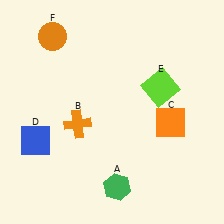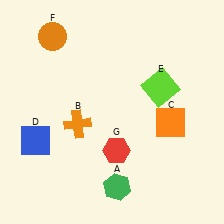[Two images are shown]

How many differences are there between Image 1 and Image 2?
There is 1 difference between the two images.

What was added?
A red hexagon (G) was added in Image 2.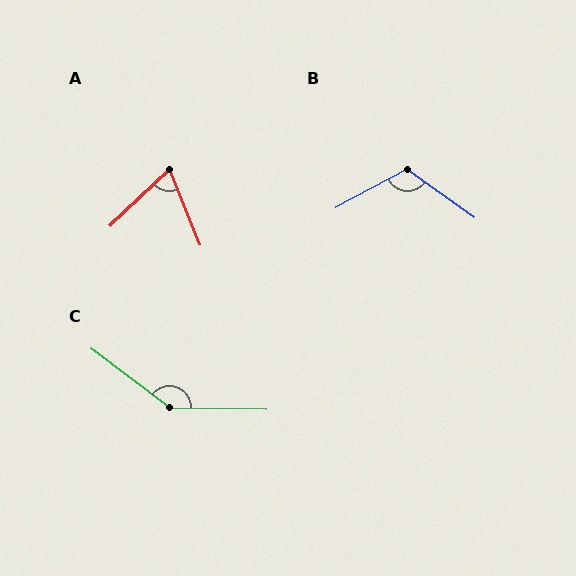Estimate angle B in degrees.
Approximately 116 degrees.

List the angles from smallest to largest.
A (68°), B (116°), C (144°).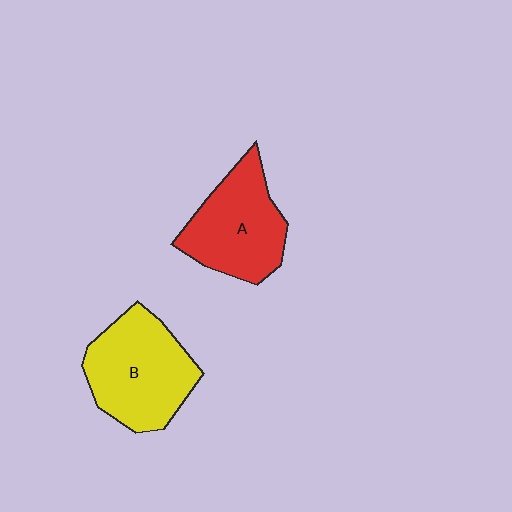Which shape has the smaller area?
Shape A (red).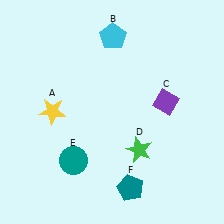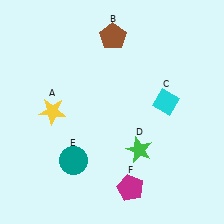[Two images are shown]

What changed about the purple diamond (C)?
In Image 1, C is purple. In Image 2, it changed to cyan.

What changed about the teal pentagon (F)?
In Image 1, F is teal. In Image 2, it changed to magenta.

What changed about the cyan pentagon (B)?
In Image 1, B is cyan. In Image 2, it changed to brown.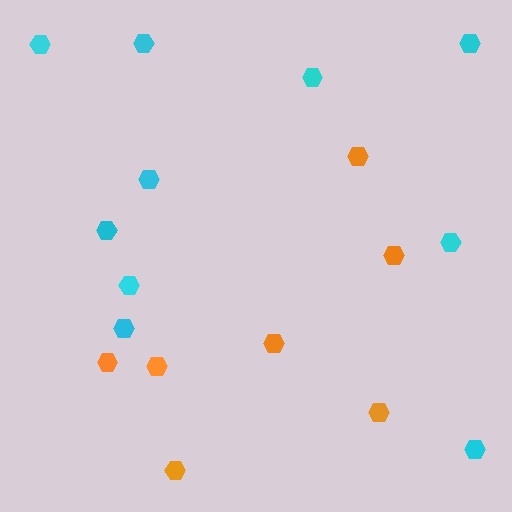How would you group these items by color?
There are 2 groups: one group of orange hexagons (7) and one group of cyan hexagons (10).